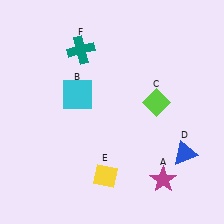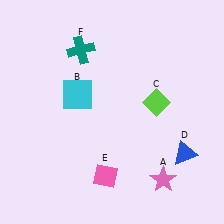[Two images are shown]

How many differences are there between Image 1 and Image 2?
There are 2 differences between the two images.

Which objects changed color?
A changed from magenta to pink. E changed from yellow to pink.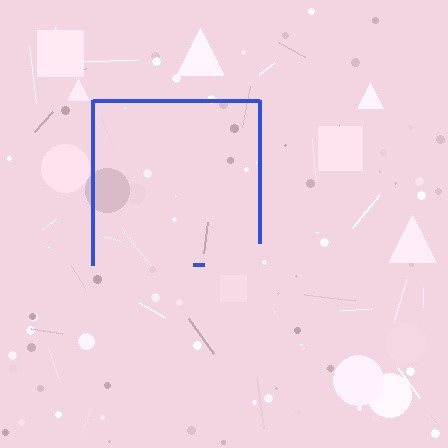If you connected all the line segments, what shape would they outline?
They would outline a square.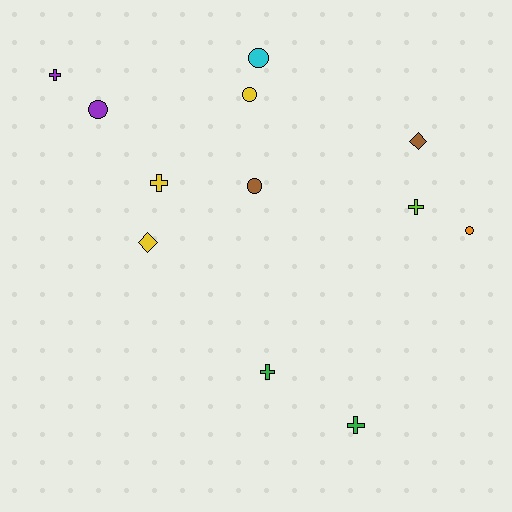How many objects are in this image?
There are 12 objects.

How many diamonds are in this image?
There are 2 diamonds.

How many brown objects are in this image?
There are 2 brown objects.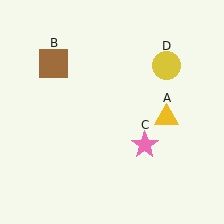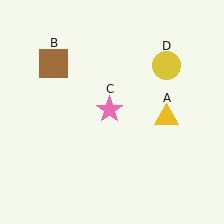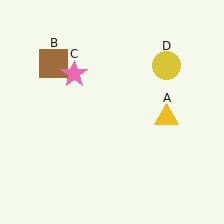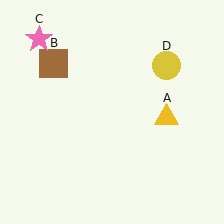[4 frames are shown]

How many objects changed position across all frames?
1 object changed position: pink star (object C).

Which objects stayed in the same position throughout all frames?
Yellow triangle (object A) and brown square (object B) and yellow circle (object D) remained stationary.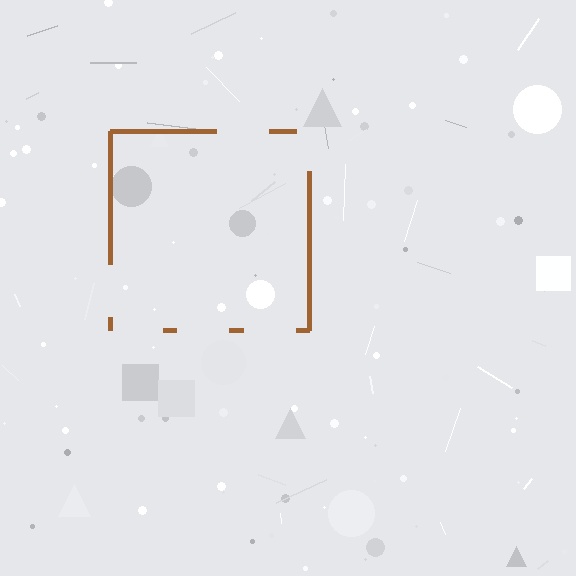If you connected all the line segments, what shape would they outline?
They would outline a square.